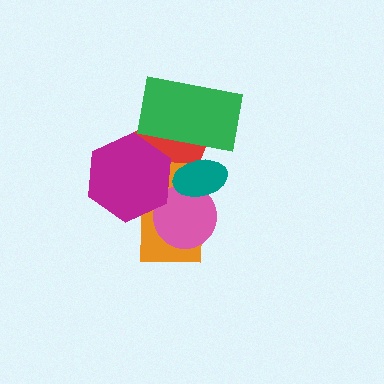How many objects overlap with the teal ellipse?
4 objects overlap with the teal ellipse.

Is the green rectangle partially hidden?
Yes, it is partially covered by another shape.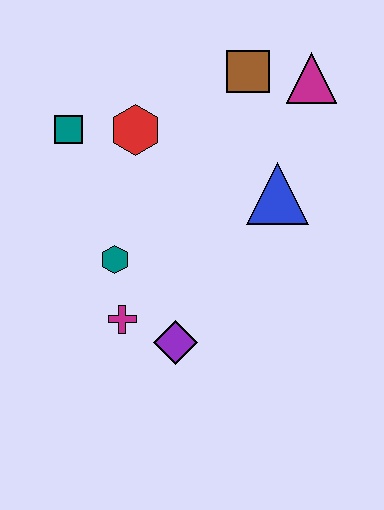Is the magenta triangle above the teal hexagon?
Yes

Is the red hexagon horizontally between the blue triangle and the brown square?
No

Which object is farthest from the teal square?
The magenta triangle is farthest from the teal square.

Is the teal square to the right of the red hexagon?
No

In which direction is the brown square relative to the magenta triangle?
The brown square is to the left of the magenta triangle.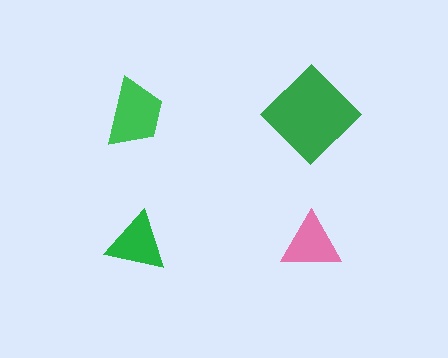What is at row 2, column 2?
A pink triangle.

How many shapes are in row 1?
2 shapes.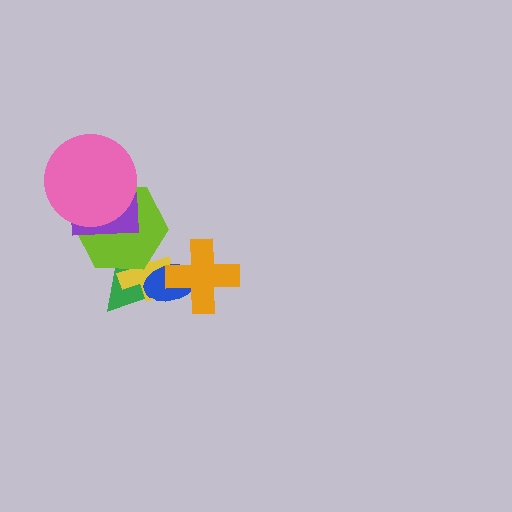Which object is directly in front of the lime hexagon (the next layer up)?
The purple rectangle is directly in front of the lime hexagon.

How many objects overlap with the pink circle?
2 objects overlap with the pink circle.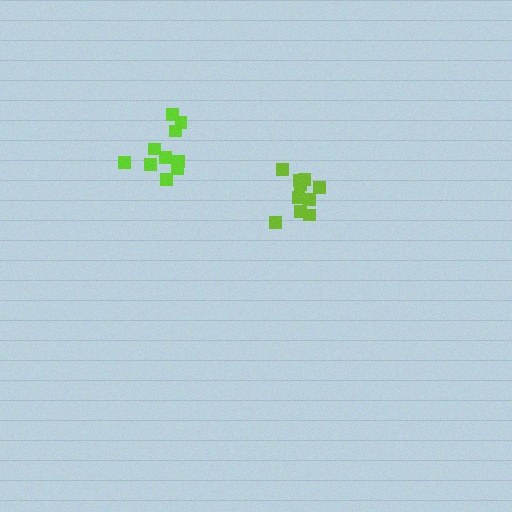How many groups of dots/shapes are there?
There are 2 groups.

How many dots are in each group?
Group 1: 10 dots, Group 2: 10 dots (20 total).